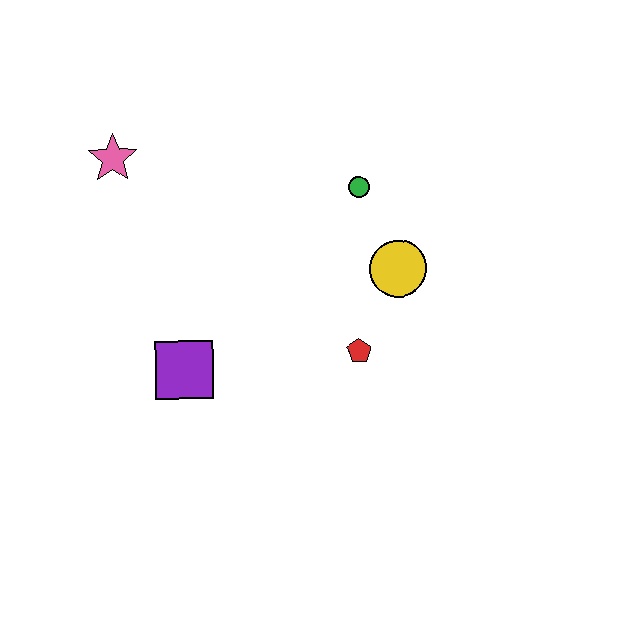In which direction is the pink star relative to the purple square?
The pink star is above the purple square.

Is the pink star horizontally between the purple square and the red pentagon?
No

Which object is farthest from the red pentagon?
The pink star is farthest from the red pentagon.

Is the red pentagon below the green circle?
Yes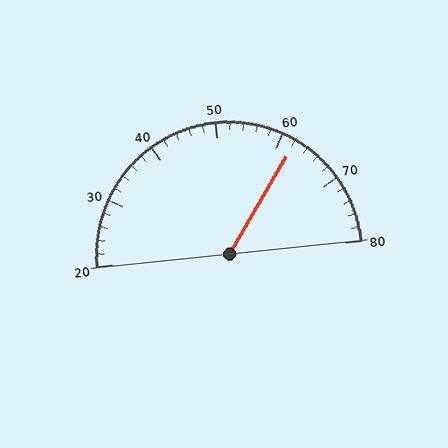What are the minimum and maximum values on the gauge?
The gauge ranges from 20 to 80.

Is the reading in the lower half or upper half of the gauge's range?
The reading is in the upper half of the range (20 to 80).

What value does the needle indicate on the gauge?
The needle indicates approximately 62.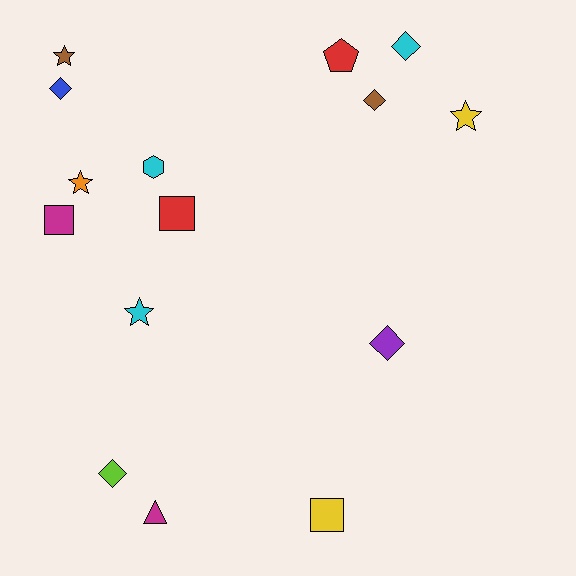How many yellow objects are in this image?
There are 2 yellow objects.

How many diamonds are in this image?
There are 5 diamonds.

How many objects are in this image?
There are 15 objects.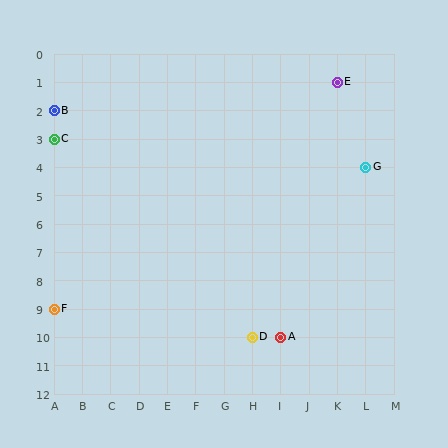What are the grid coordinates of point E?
Point E is at grid coordinates (K, 1).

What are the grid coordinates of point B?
Point B is at grid coordinates (A, 2).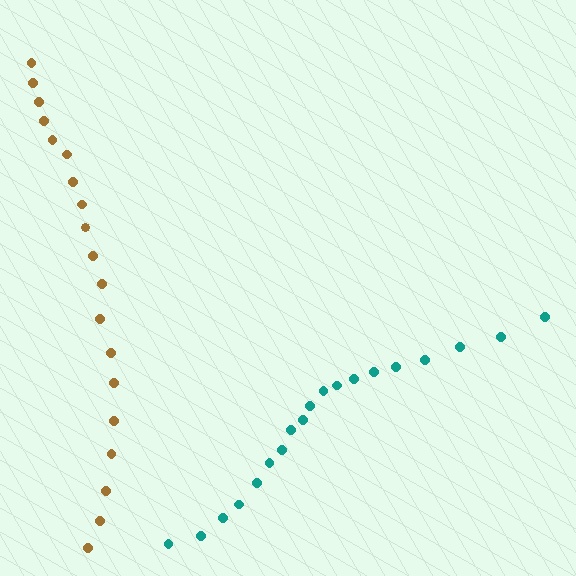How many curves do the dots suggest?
There are 2 distinct paths.